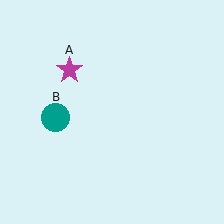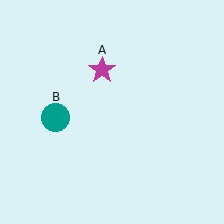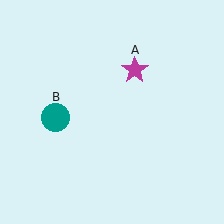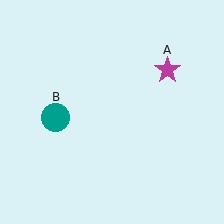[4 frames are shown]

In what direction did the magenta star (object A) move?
The magenta star (object A) moved right.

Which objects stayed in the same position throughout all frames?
Teal circle (object B) remained stationary.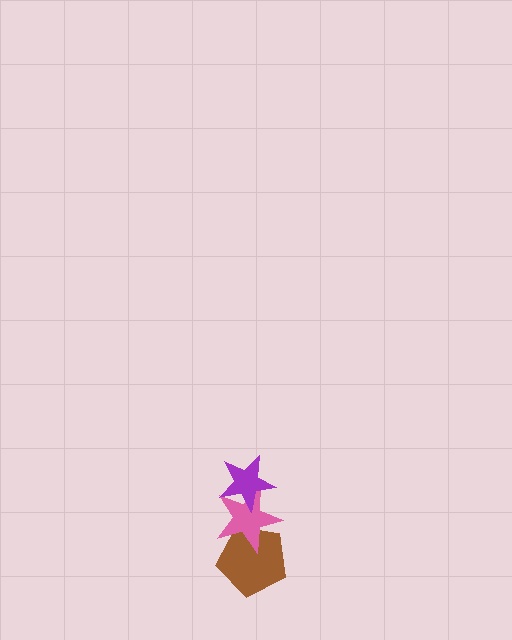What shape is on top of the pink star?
The purple star is on top of the pink star.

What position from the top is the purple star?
The purple star is 1st from the top.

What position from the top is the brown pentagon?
The brown pentagon is 3rd from the top.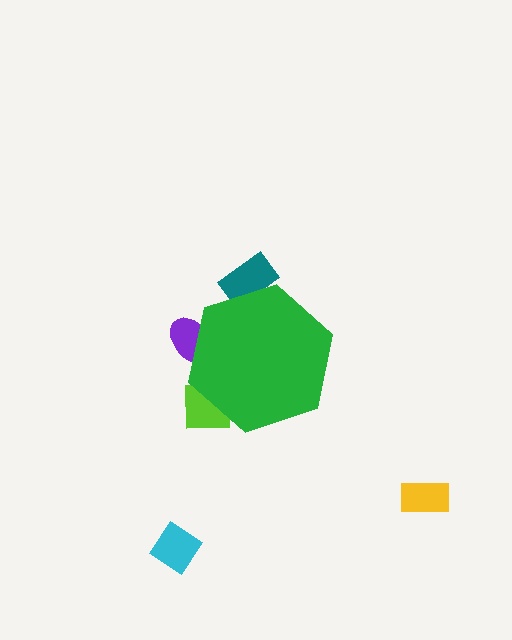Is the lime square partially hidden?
Yes, the lime square is partially hidden behind the green hexagon.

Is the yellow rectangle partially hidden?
No, the yellow rectangle is fully visible.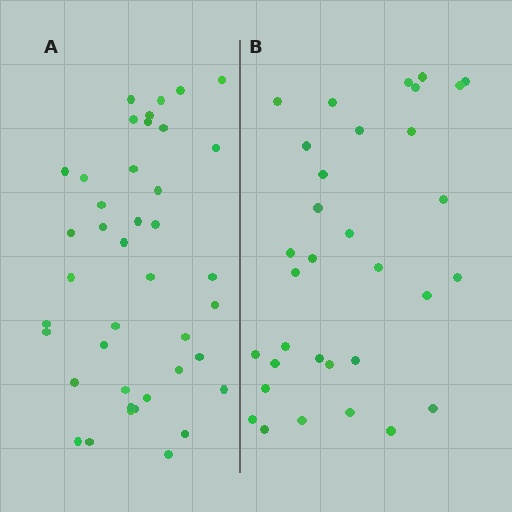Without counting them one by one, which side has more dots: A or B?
Region A (the left region) has more dots.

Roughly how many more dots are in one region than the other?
Region A has roughly 8 or so more dots than region B.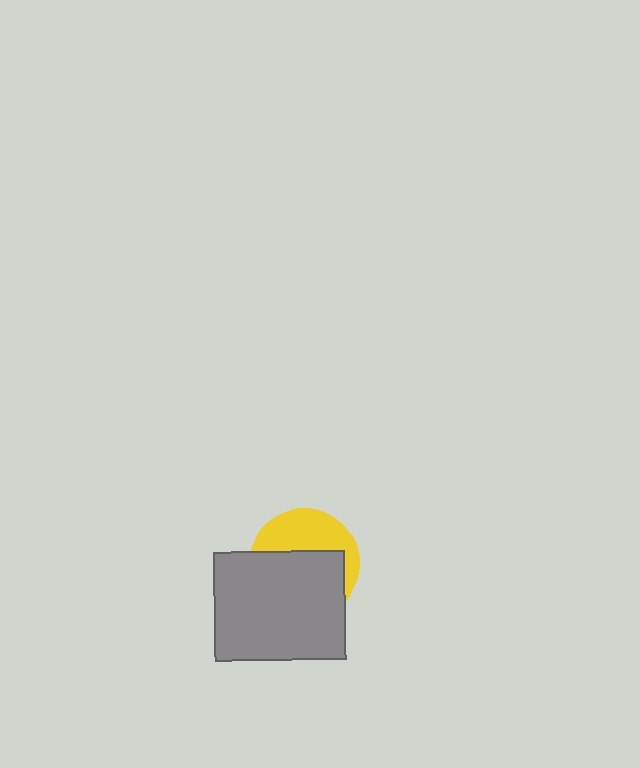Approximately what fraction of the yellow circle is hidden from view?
Roughly 59% of the yellow circle is hidden behind the gray rectangle.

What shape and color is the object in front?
The object in front is a gray rectangle.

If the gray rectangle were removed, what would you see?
You would see the complete yellow circle.